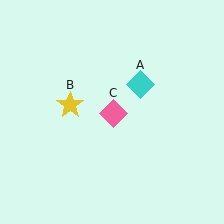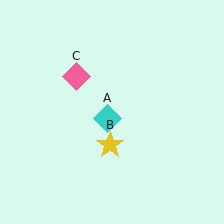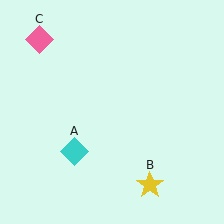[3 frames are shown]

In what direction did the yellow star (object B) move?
The yellow star (object B) moved down and to the right.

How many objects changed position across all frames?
3 objects changed position: cyan diamond (object A), yellow star (object B), pink diamond (object C).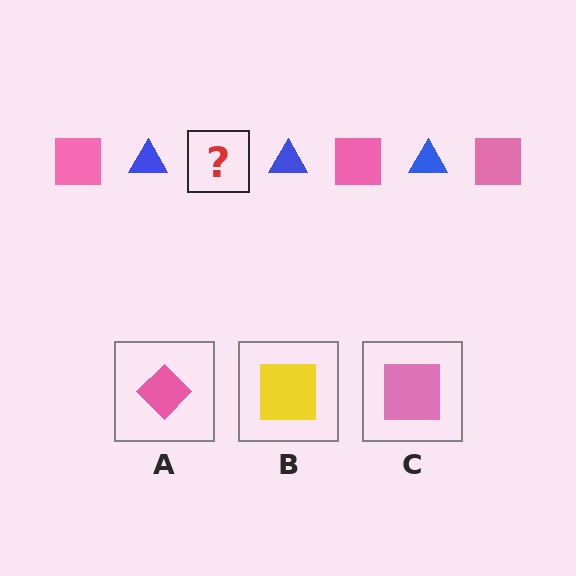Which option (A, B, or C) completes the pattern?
C.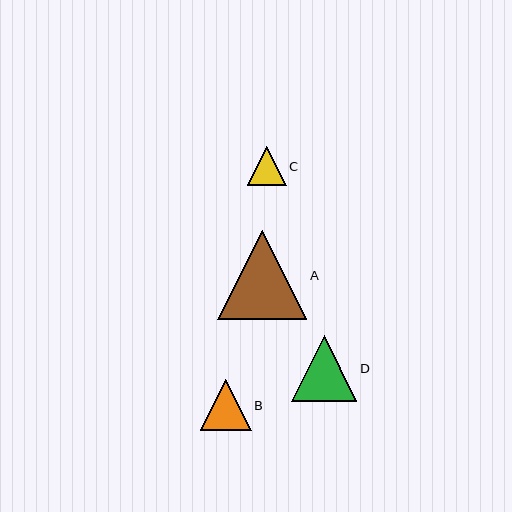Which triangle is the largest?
Triangle A is the largest with a size of approximately 89 pixels.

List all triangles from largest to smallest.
From largest to smallest: A, D, B, C.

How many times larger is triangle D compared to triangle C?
Triangle D is approximately 1.7 times the size of triangle C.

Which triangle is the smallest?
Triangle C is the smallest with a size of approximately 39 pixels.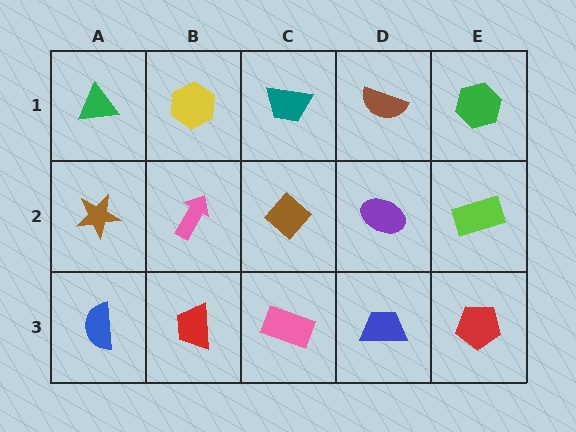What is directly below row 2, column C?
A pink rectangle.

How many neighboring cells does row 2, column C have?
4.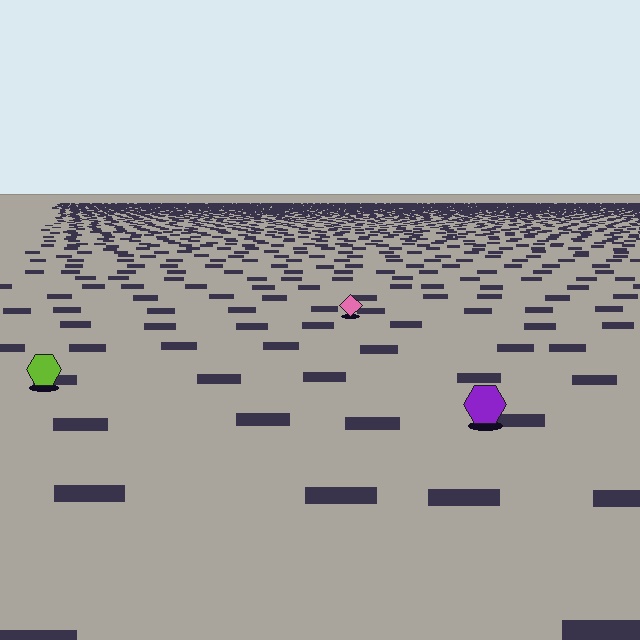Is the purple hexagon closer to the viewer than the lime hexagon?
Yes. The purple hexagon is closer — you can tell from the texture gradient: the ground texture is coarser near it.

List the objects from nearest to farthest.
From nearest to farthest: the purple hexagon, the lime hexagon, the pink diamond.